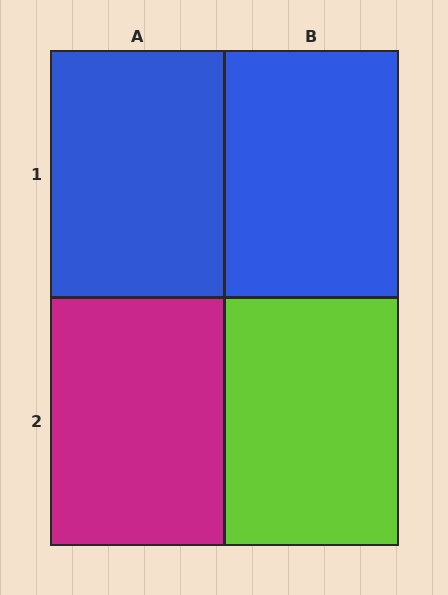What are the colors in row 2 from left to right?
Magenta, lime.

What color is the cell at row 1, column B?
Blue.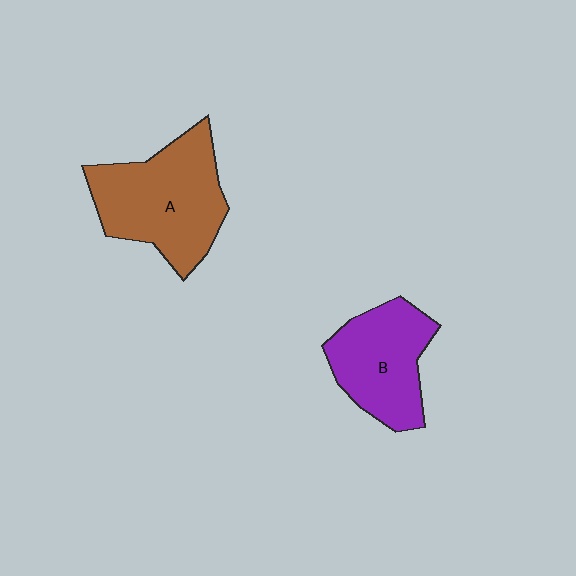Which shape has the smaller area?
Shape B (purple).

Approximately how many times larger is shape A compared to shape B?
Approximately 1.3 times.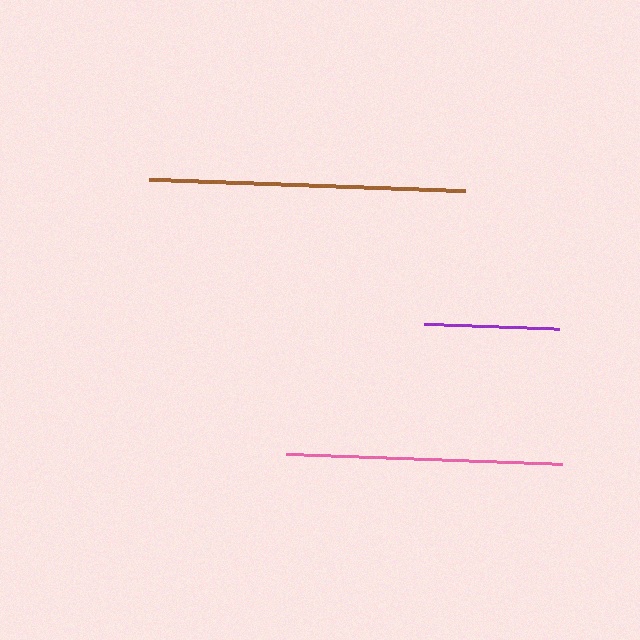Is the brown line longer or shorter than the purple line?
The brown line is longer than the purple line.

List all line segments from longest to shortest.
From longest to shortest: brown, pink, purple.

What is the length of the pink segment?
The pink segment is approximately 276 pixels long.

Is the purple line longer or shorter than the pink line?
The pink line is longer than the purple line.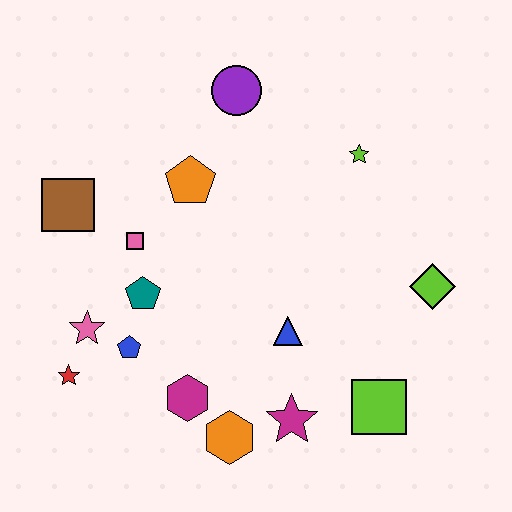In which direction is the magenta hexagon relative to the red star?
The magenta hexagon is to the right of the red star.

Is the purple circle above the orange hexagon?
Yes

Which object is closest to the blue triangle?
The magenta star is closest to the blue triangle.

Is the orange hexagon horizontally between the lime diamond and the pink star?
Yes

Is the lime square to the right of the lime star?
Yes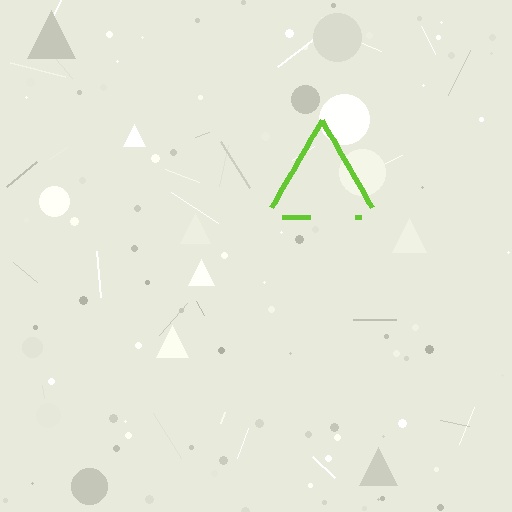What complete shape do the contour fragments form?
The contour fragments form a triangle.